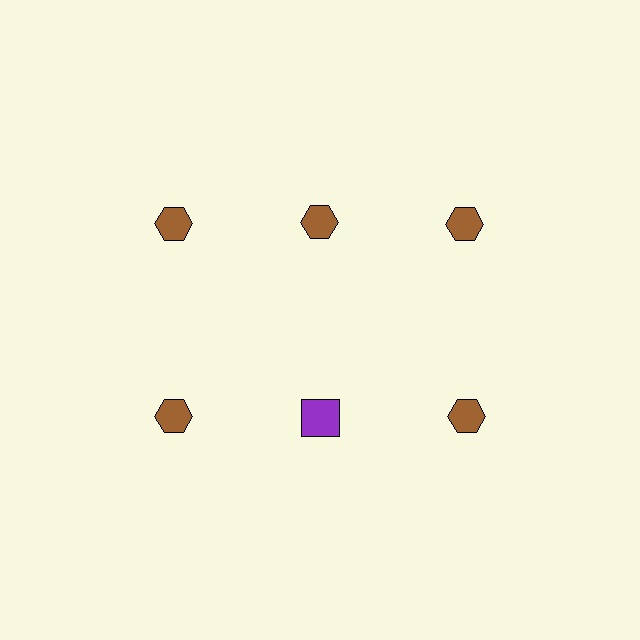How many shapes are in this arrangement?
There are 6 shapes arranged in a grid pattern.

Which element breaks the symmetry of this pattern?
The purple square in the second row, second from left column breaks the symmetry. All other shapes are brown hexagons.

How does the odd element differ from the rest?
It differs in both color (purple instead of brown) and shape (square instead of hexagon).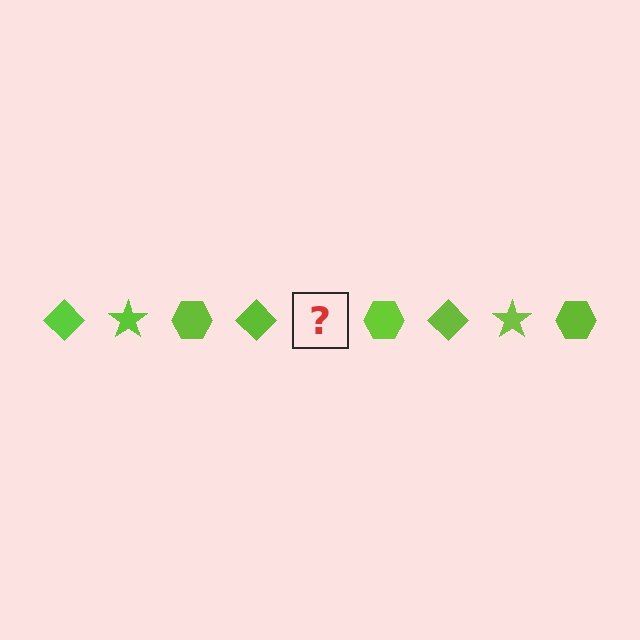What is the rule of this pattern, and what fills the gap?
The rule is that the pattern cycles through diamond, star, hexagon shapes in lime. The gap should be filled with a lime star.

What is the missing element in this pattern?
The missing element is a lime star.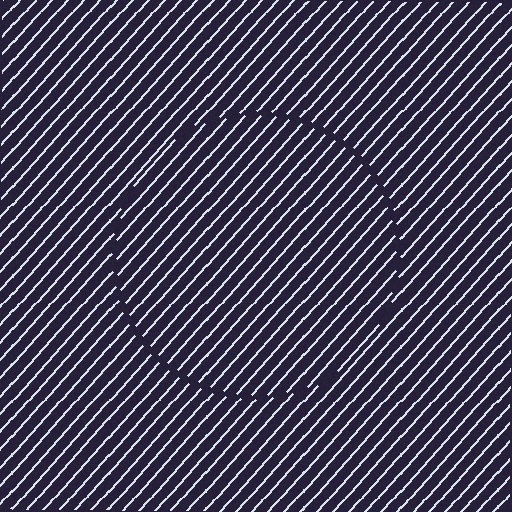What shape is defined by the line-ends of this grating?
An illusory circle. The interior of the shape contains the same grating, shifted by half a period — the contour is defined by the phase discontinuity where line-ends from the inner and outer gratings abut.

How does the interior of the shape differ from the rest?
The interior of the shape contains the same grating, shifted by half a period — the contour is defined by the phase discontinuity where line-ends from the inner and outer gratings abut.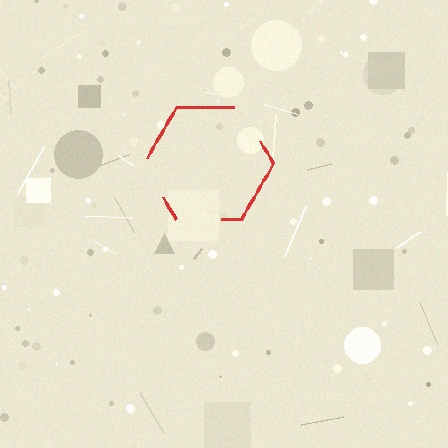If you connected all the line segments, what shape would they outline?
They would outline a hexagon.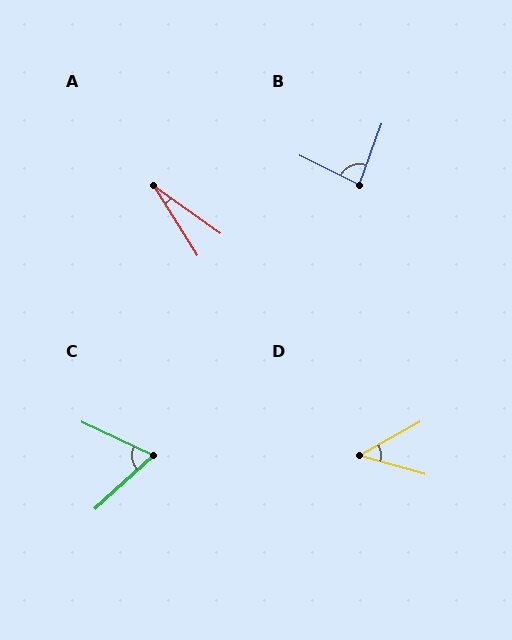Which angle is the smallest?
A, at approximately 22 degrees.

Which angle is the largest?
B, at approximately 84 degrees.